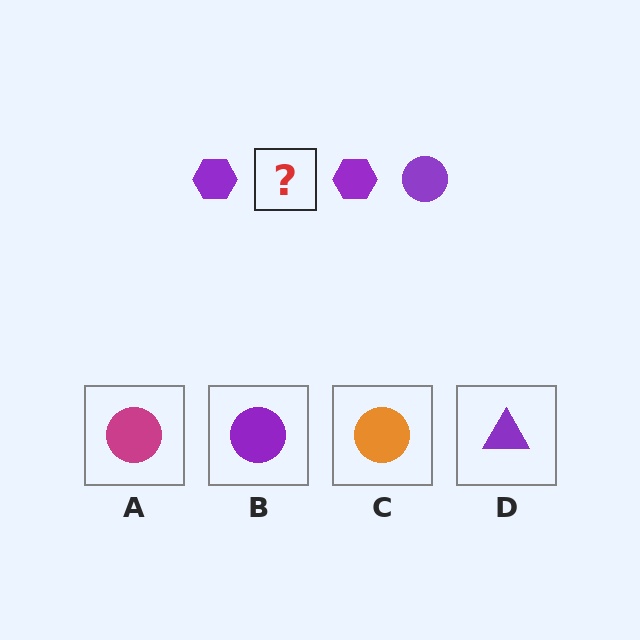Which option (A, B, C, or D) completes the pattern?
B.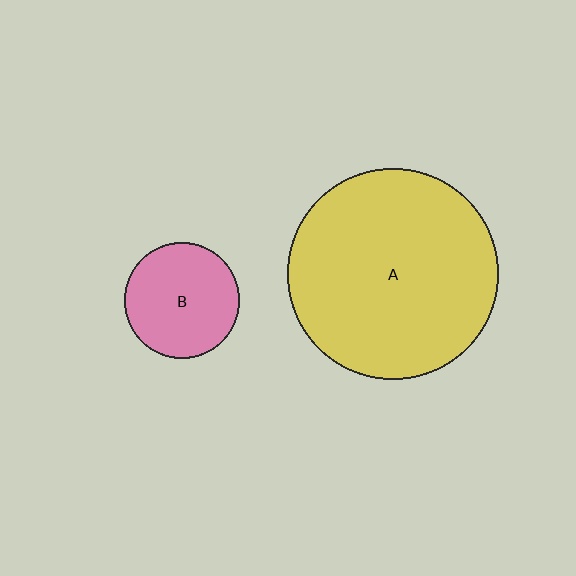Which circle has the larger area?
Circle A (yellow).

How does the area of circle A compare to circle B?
Approximately 3.4 times.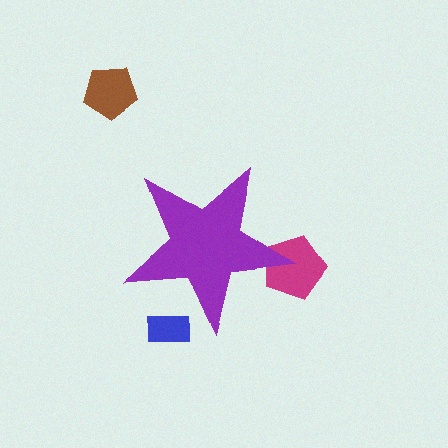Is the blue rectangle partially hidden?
Yes, the blue rectangle is partially hidden behind the purple star.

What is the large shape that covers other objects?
A purple star.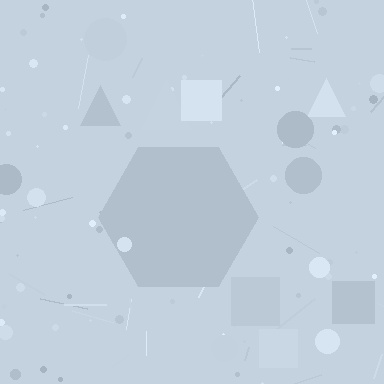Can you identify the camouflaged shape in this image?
The camouflaged shape is a hexagon.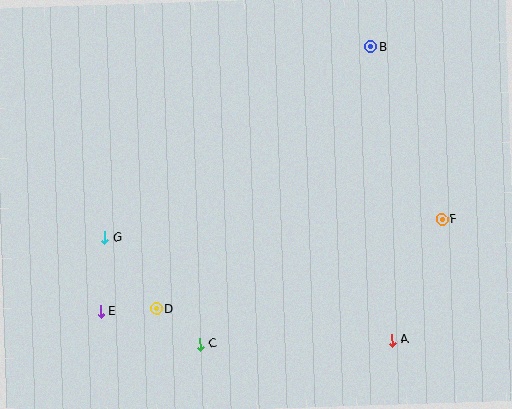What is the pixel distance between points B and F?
The distance between B and F is 186 pixels.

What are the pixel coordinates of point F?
Point F is at (442, 219).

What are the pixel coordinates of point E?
Point E is at (100, 311).